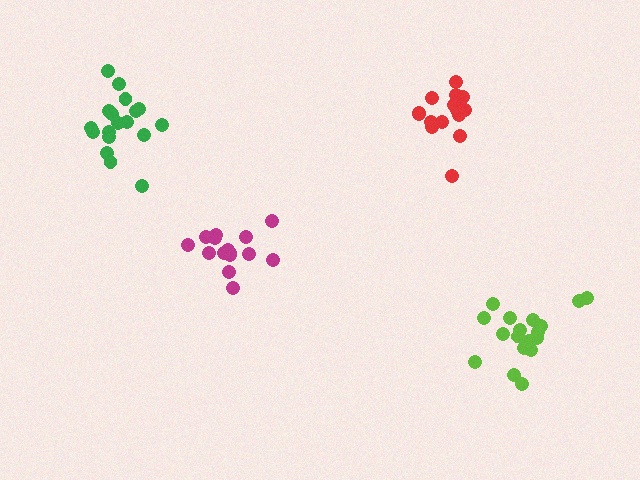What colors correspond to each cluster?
The clusters are colored: lime, green, magenta, red.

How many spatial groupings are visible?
There are 4 spatial groupings.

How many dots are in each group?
Group 1: 18 dots, Group 2: 18 dots, Group 3: 15 dots, Group 4: 15 dots (66 total).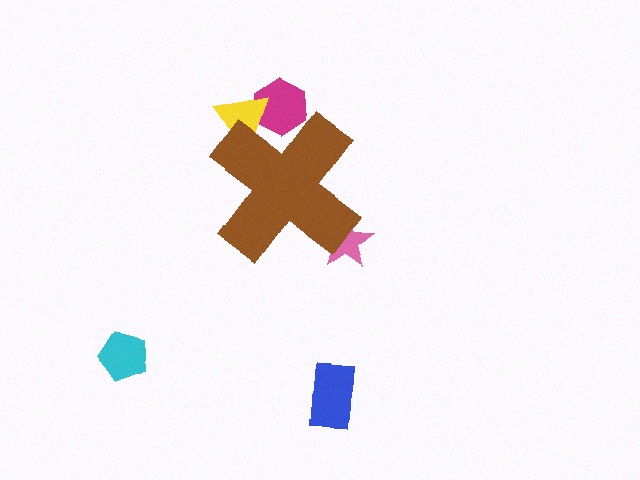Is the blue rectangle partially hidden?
No, the blue rectangle is fully visible.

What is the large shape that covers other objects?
A brown cross.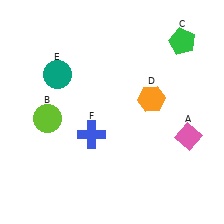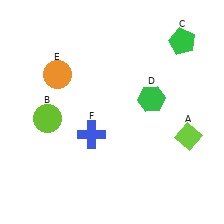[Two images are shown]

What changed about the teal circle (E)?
In Image 1, E is teal. In Image 2, it changed to orange.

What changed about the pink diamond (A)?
In Image 1, A is pink. In Image 2, it changed to lime.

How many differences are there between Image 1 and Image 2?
There are 3 differences between the two images.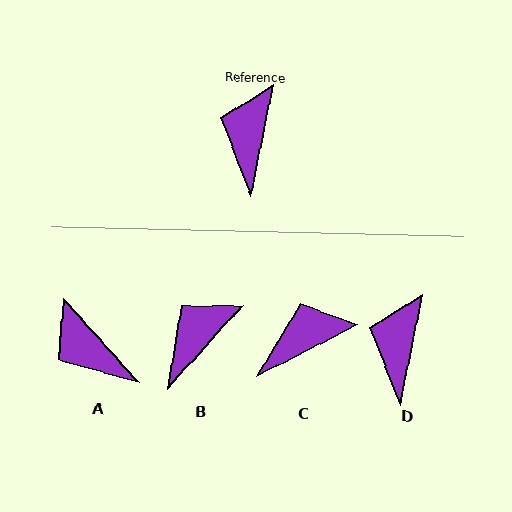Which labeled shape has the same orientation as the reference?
D.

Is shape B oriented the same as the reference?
No, it is off by about 30 degrees.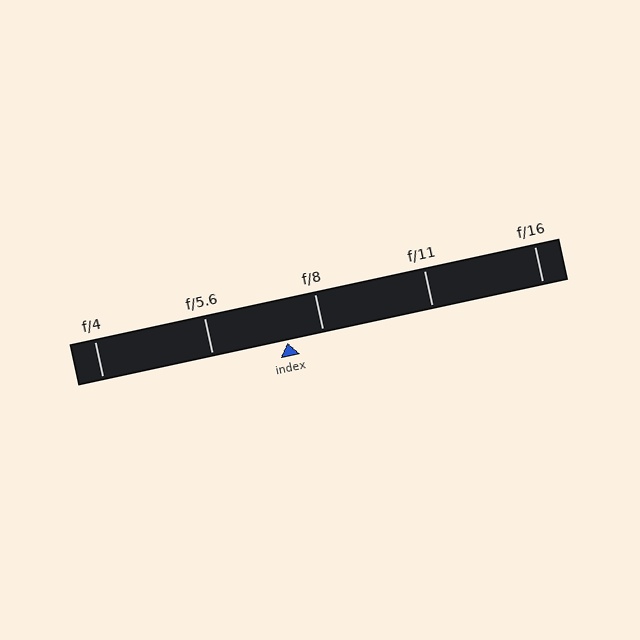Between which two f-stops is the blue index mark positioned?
The index mark is between f/5.6 and f/8.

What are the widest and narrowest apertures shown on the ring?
The widest aperture shown is f/4 and the narrowest is f/16.